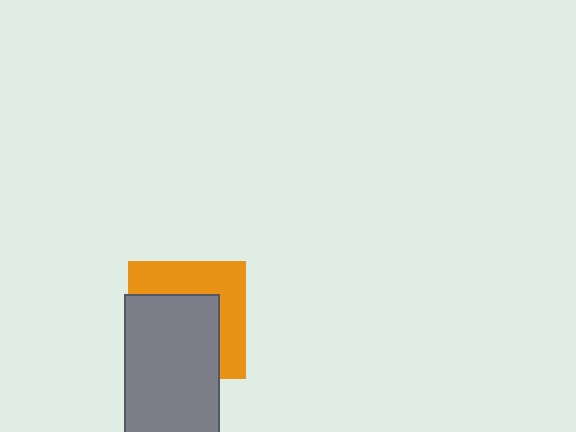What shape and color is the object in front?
The object in front is a gray rectangle.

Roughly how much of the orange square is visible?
A small part of it is visible (roughly 43%).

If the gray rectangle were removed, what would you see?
You would see the complete orange square.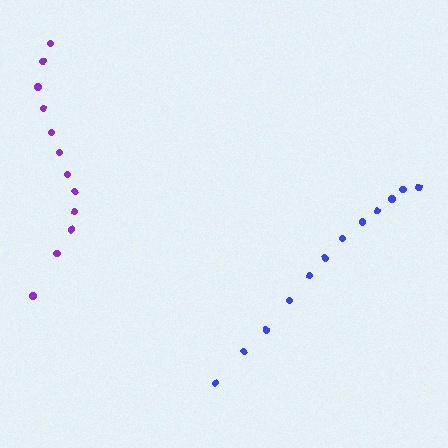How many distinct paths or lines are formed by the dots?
There are 2 distinct paths.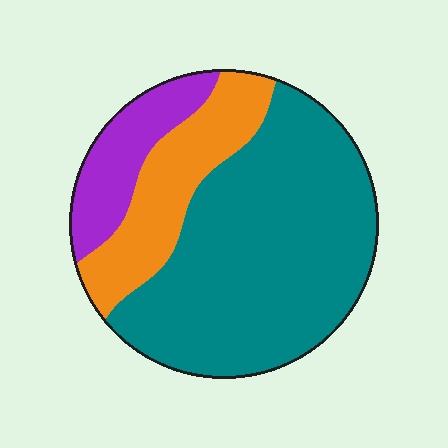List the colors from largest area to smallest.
From largest to smallest: teal, orange, purple.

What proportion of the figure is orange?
Orange covers about 20% of the figure.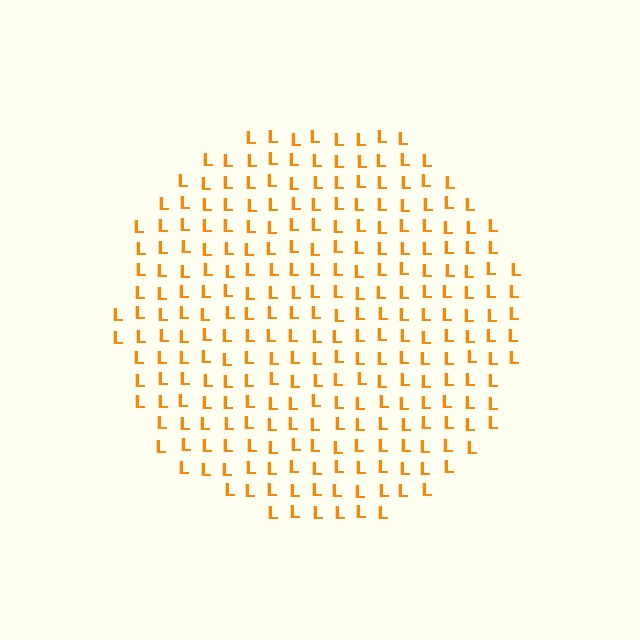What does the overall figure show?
The overall figure shows a circle.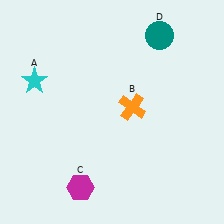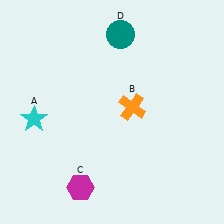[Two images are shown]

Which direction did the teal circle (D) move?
The teal circle (D) moved left.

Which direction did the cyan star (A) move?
The cyan star (A) moved down.